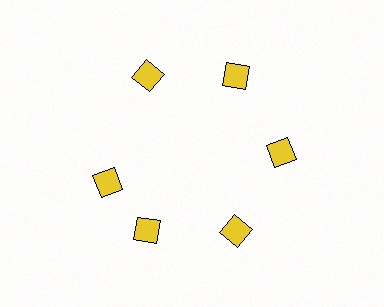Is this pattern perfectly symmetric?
No. The 6 yellow diamonds are arranged in a ring, but one element near the 9 o'clock position is rotated out of alignment along the ring, breaking the 6-fold rotational symmetry.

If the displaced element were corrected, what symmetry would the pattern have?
It would have 6-fold rotational symmetry — the pattern would map onto itself every 60 degrees.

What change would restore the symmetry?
The symmetry would be restored by rotating it back into even spacing with its neighbors so that all 6 diamonds sit at equal angles and equal distance from the center.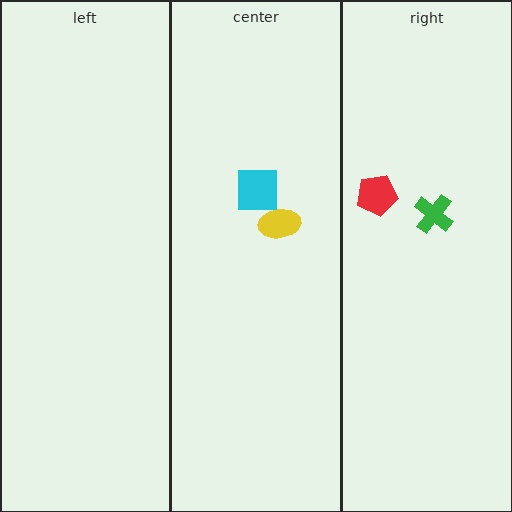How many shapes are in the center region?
2.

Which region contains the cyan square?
The center region.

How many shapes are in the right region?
2.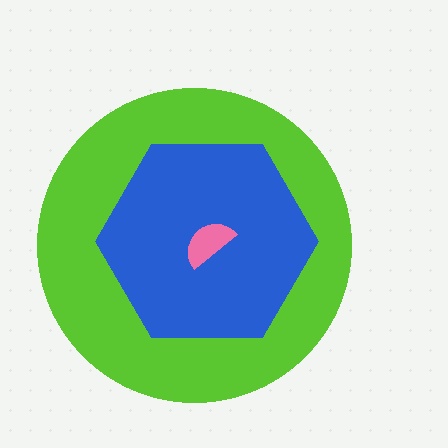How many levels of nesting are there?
3.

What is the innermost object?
The pink semicircle.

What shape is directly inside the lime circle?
The blue hexagon.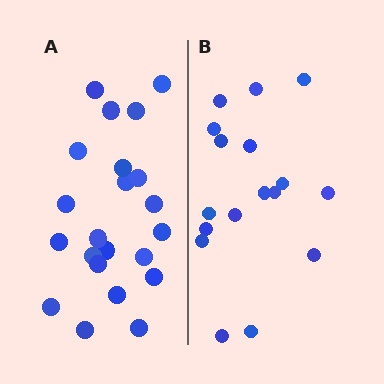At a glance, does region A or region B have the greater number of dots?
Region A (the left region) has more dots.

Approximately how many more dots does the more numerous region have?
Region A has about 5 more dots than region B.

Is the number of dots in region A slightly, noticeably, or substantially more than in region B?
Region A has noticeably more, but not dramatically so. The ratio is roughly 1.3 to 1.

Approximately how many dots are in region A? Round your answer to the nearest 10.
About 20 dots. (The exact count is 22, which rounds to 20.)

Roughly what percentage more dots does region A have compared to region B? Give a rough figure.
About 30% more.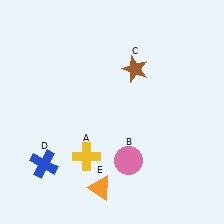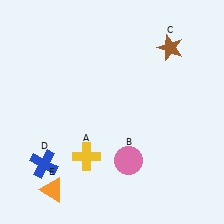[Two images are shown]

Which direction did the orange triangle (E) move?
The orange triangle (E) moved left.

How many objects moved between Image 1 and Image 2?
2 objects moved between the two images.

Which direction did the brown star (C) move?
The brown star (C) moved right.